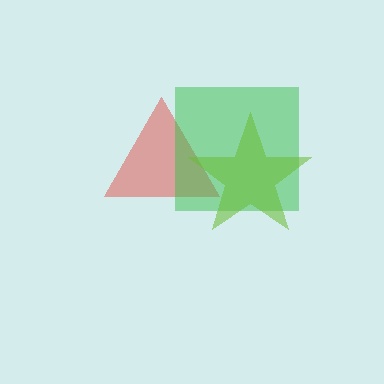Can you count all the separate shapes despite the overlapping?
Yes, there are 3 separate shapes.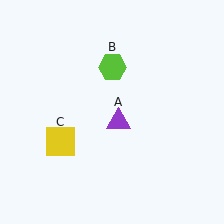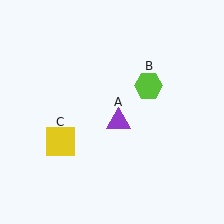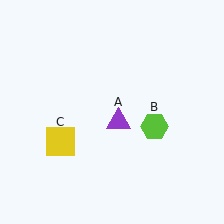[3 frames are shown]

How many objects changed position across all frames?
1 object changed position: lime hexagon (object B).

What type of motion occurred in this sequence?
The lime hexagon (object B) rotated clockwise around the center of the scene.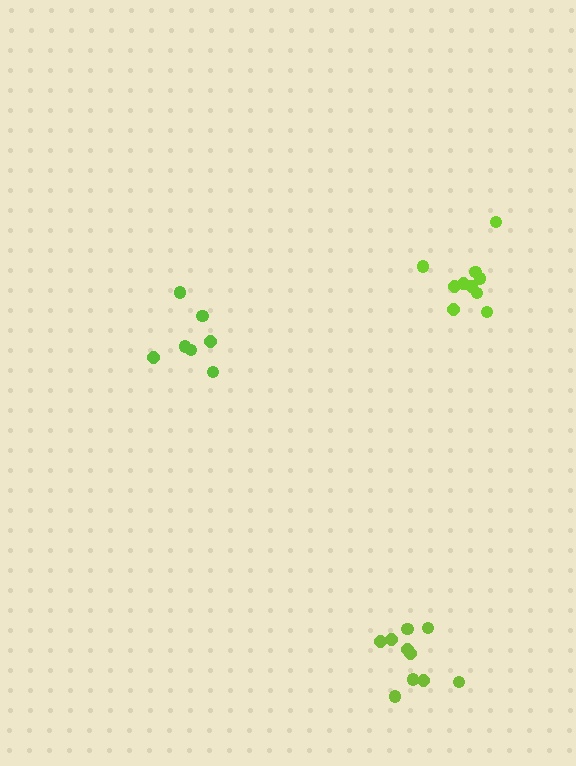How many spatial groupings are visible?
There are 3 spatial groupings.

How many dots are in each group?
Group 1: 7 dots, Group 2: 10 dots, Group 3: 10 dots (27 total).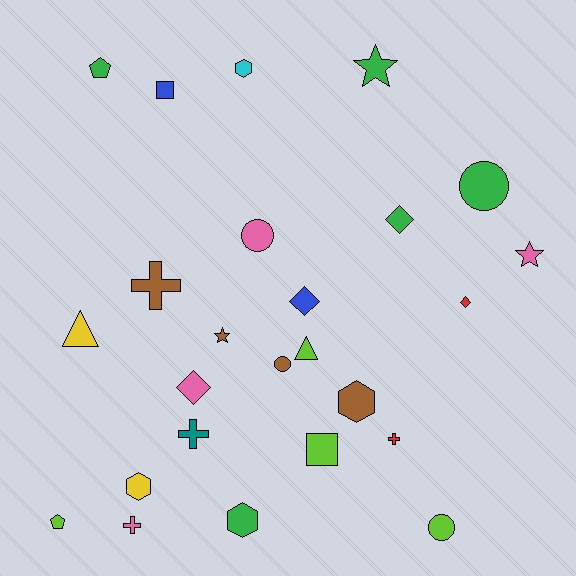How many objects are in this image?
There are 25 objects.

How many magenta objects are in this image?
There are no magenta objects.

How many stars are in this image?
There are 3 stars.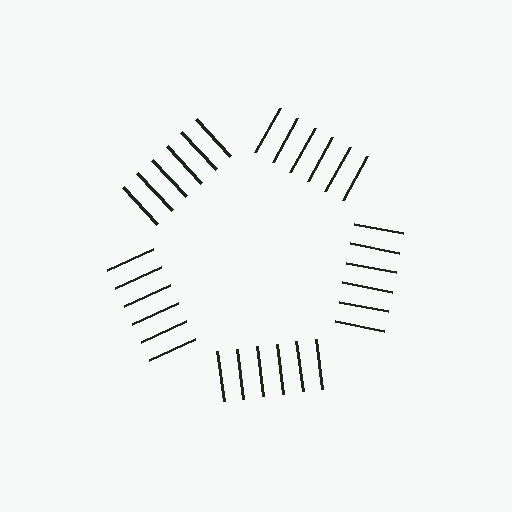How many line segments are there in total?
30 — 6 along each of the 5 edges.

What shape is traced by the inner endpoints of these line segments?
An illusory pentagon — the line segments terminate on its edges but no continuous stroke is drawn.